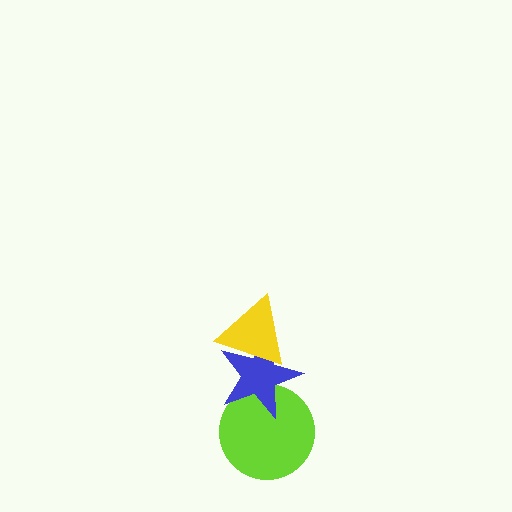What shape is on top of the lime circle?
The blue star is on top of the lime circle.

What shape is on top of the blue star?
The yellow triangle is on top of the blue star.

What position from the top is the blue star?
The blue star is 2nd from the top.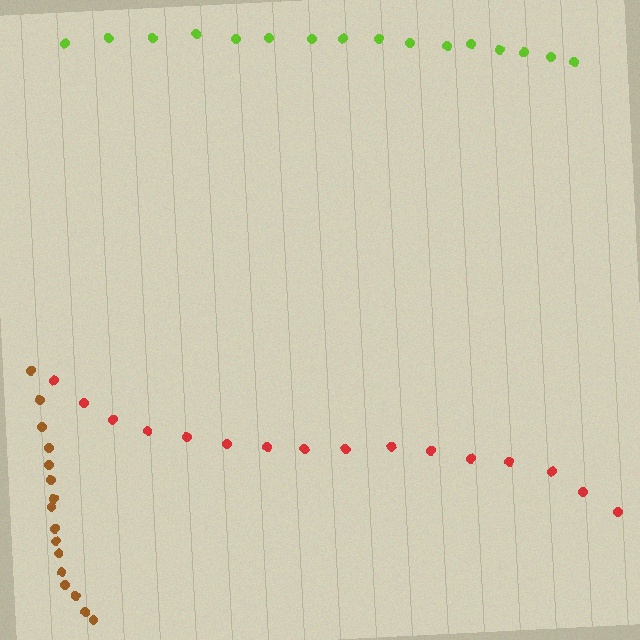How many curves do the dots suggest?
There are 3 distinct paths.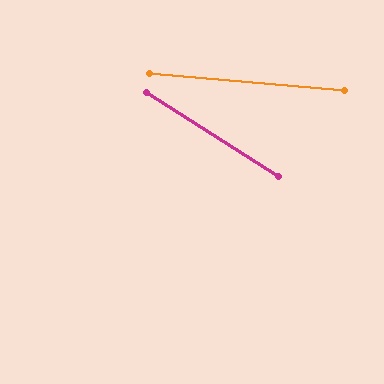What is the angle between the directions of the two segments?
Approximately 28 degrees.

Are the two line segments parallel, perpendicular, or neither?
Neither parallel nor perpendicular — they differ by about 28°.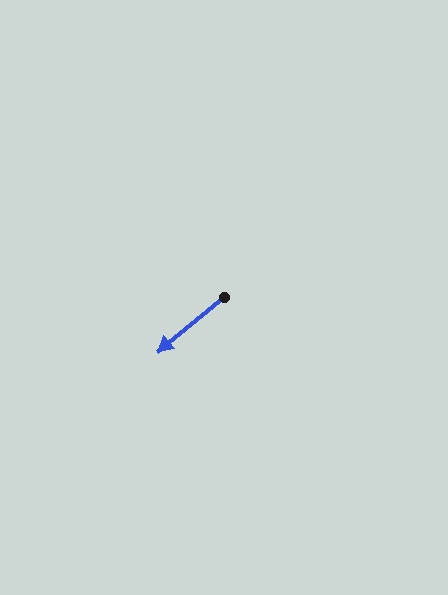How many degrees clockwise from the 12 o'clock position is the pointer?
Approximately 231 degrees.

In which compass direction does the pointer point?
Southwest.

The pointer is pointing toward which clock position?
Roughly 8 o'clock.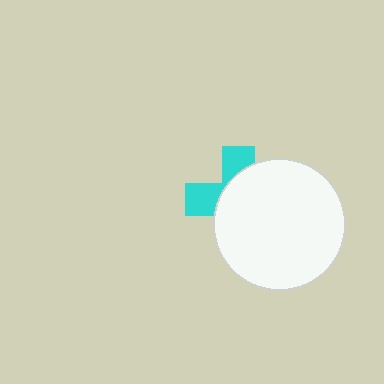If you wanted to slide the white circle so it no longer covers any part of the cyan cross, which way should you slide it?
Slide it right — that is the most direct way to separate the two shapes.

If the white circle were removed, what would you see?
You would see the complete cyan cross.